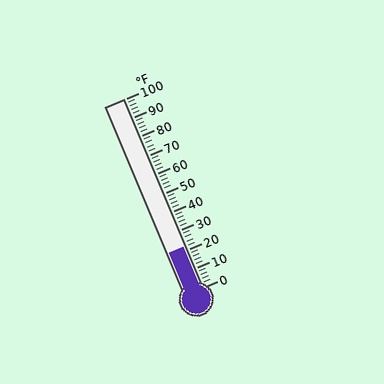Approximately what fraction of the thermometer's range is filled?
The thermometer is filled to approximately 20% of its range.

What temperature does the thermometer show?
The thermometer shows approximately 22°F.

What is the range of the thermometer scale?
The thermometer scale ranges from 0°F to 100°F.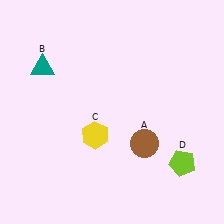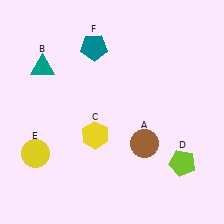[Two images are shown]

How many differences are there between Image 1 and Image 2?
There are 2 differences between the two images.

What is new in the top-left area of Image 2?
A teal pentagon (F) was added in the top-left area of Image 2.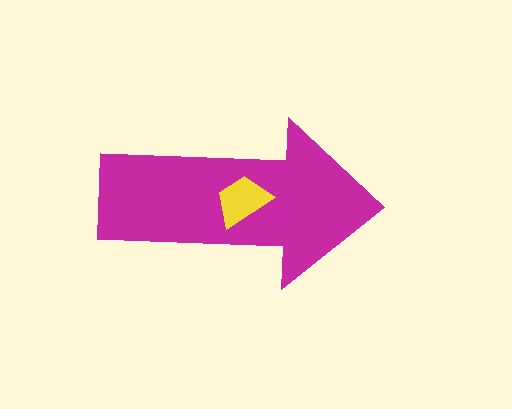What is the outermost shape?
The magenta arrow.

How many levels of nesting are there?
2.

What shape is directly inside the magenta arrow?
The yellow trapezoid.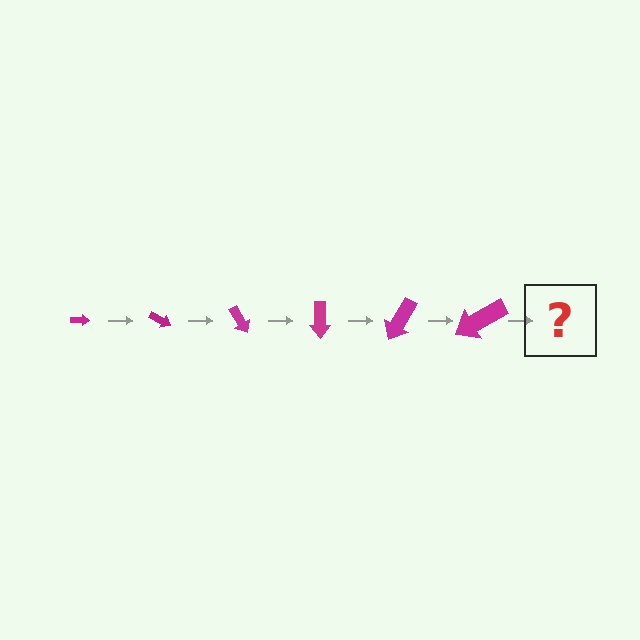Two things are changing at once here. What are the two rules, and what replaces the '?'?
The two rules are that the arrow grows larger each step and it rotates 30 degrees each step. The '?' should be an arrow, larger than the previous one and rotated 180 degrees from the start.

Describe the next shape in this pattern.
It should be an arrow, larger than the previous one and rotated 180 degrees from the start.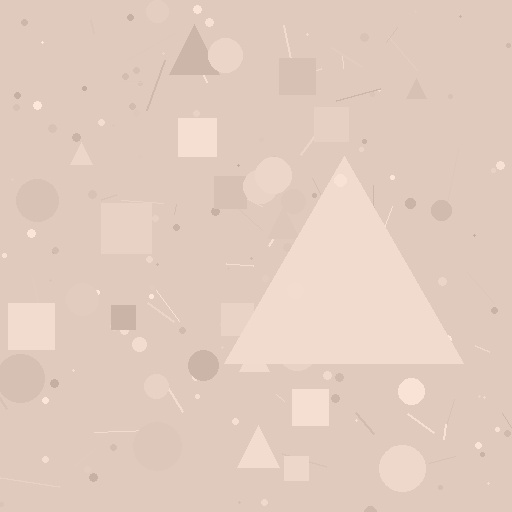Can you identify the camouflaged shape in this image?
The camouflaged shape is a triangle.